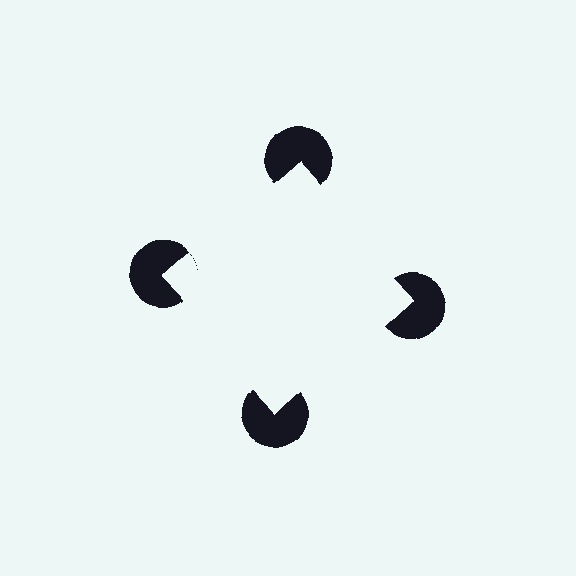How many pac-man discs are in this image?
There are 4 — one at each vertex of the illusory square.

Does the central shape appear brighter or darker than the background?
It typically appears slightly brighter than the background, even though no actual brightness change is drawn.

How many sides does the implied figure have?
4 sides.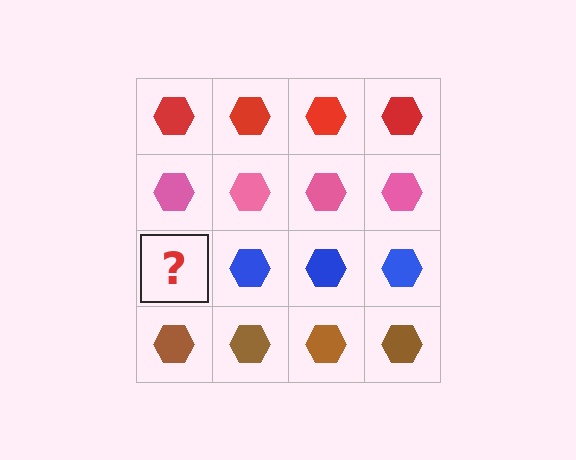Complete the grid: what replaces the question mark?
The question mark should be replaced with a blue hexagon.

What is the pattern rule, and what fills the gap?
The rule is that each row has a consistent color. The gap should be filled with a blue hexagon.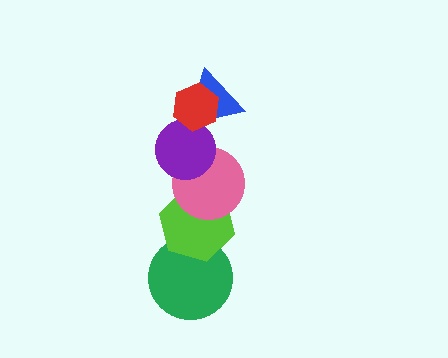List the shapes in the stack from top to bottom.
From top to bottom: the red hexagon, the blue triangle, the purple circle, the pink circle, the lime hexagon, the green circle.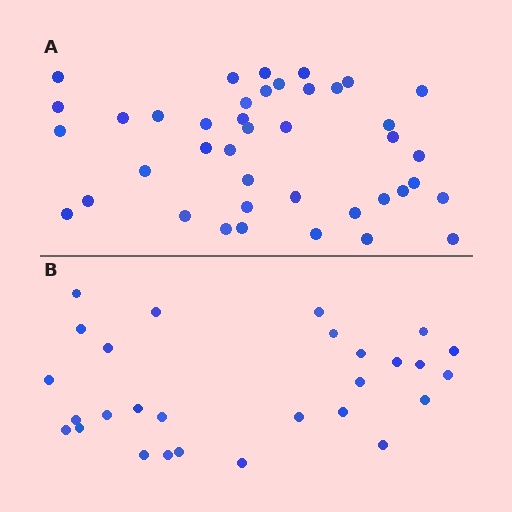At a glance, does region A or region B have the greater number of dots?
Region A (the top region) has more dots.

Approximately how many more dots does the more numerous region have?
Region A has approximately 15 more dots than region B.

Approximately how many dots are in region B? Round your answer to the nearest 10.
About 30 dots. (The exact count is 28, which rounds to 30.)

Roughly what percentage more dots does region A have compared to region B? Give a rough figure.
About 45% more.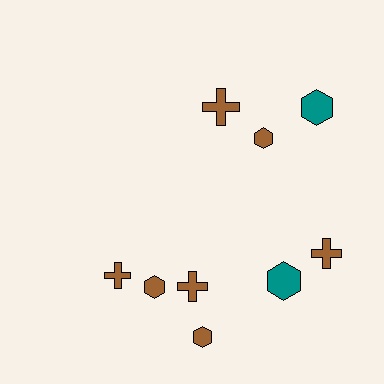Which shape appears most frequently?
Hexagon, with 5 objects.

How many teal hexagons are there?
There are 2 teal hexagons.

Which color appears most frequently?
Brown, with 7 objects.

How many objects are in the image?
There are 9 objects.